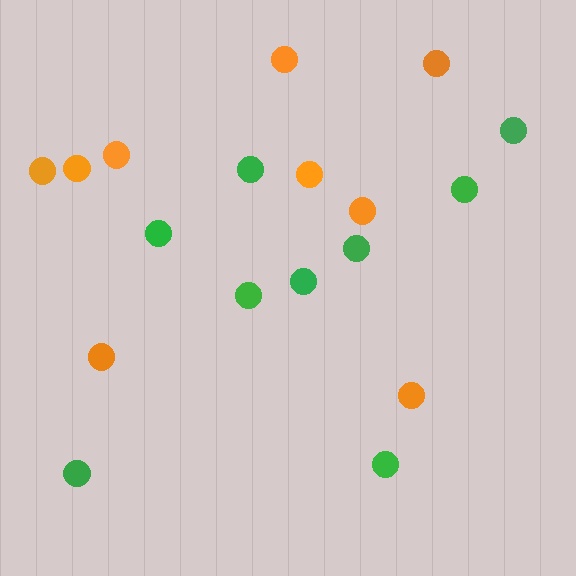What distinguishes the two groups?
There are 2 groups: one group of green circles (9) and one group of orange circles (9).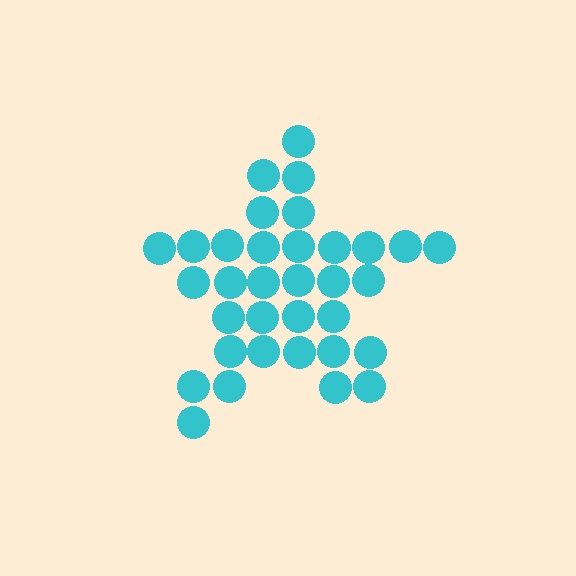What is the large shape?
The large shape is a star.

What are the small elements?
The small elements are circles.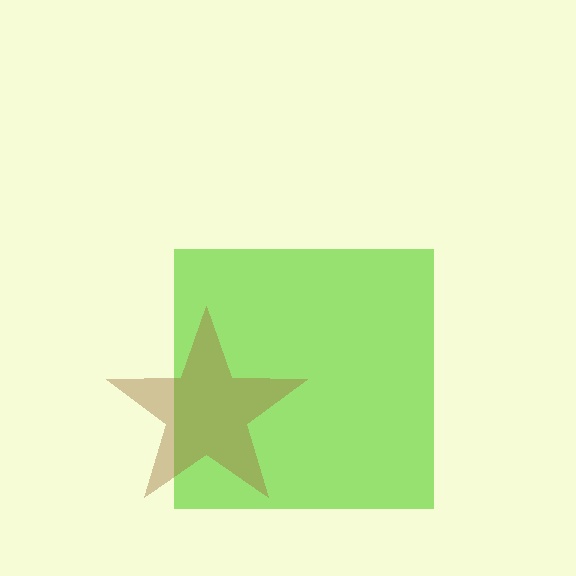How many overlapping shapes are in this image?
There are 2 overlapping shapes in the image.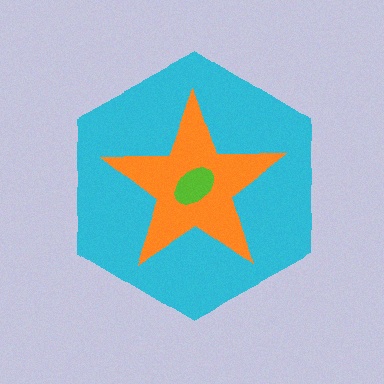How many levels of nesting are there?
3.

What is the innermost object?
The lime ellipse.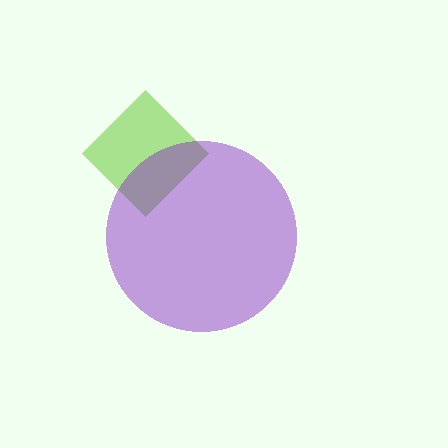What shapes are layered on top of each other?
The layered shapes are: a lime diamond, a purple circle.